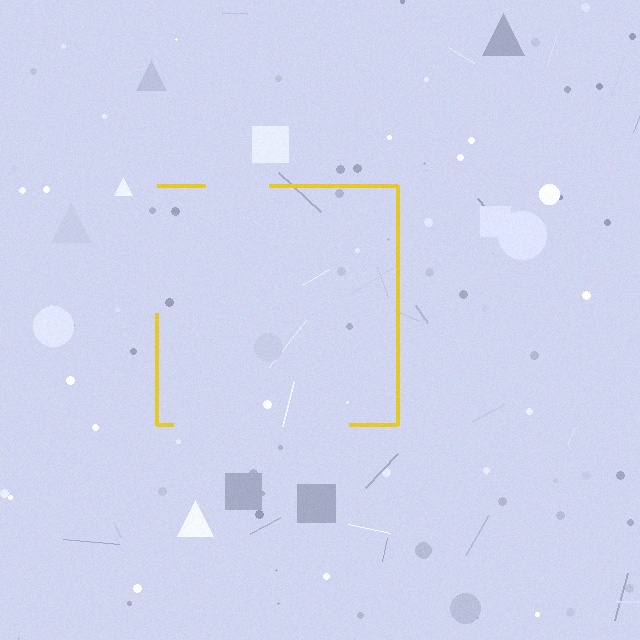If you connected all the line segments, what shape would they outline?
They would outline a square.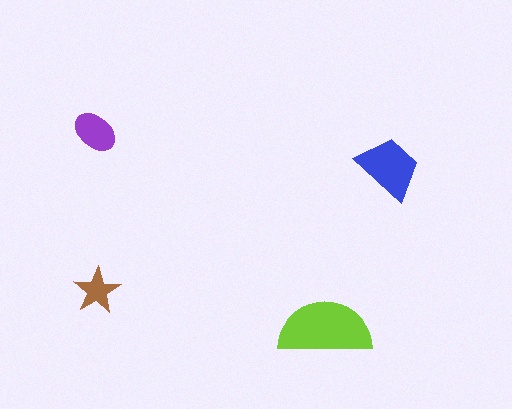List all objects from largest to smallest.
The lime semicircle, the blue trapezoid, the purple ellipse, the brown star.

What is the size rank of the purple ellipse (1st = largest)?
3rd.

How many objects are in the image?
There are 4 objects in the image.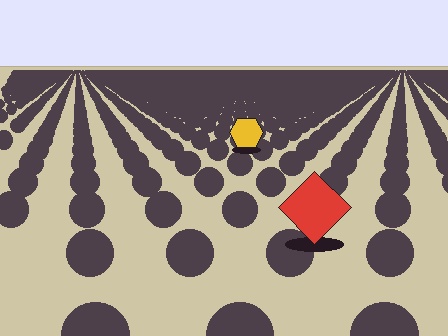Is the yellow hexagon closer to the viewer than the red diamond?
No. The red diamond is closer — you can tell from the texture gradient: the ground texture is coarser near it.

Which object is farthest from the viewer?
The yellow hexagon is farthest from the viewer. It appears smaller and the ground texture around it is denser.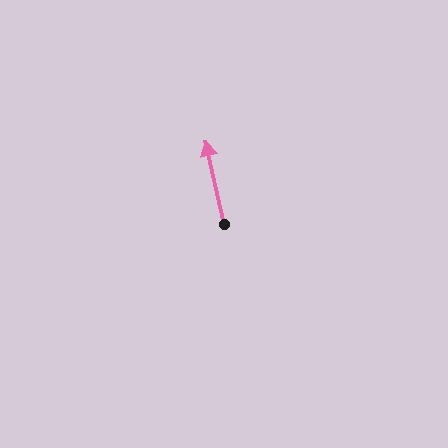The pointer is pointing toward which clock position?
Roughly 12 o'clock.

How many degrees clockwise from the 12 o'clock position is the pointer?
Approximately 348 degrees.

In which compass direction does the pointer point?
North.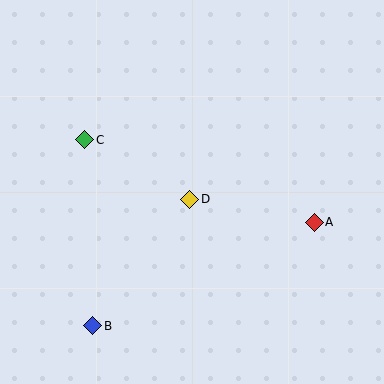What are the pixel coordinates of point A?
Point A is at (314, 222).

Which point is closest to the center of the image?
Point D at (190, 199) is closest to the center.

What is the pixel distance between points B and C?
The distance between B and C is 186 pixels.